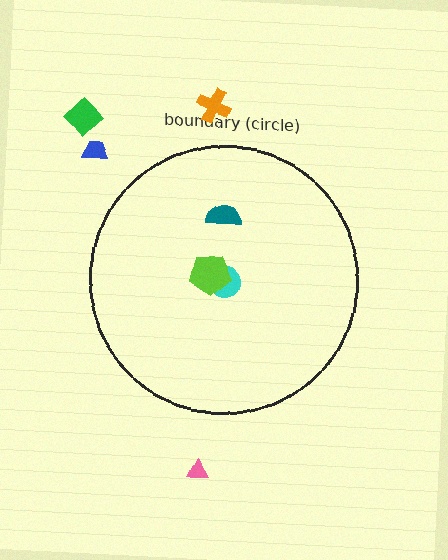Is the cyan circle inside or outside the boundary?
Inside.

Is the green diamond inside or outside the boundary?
Outside.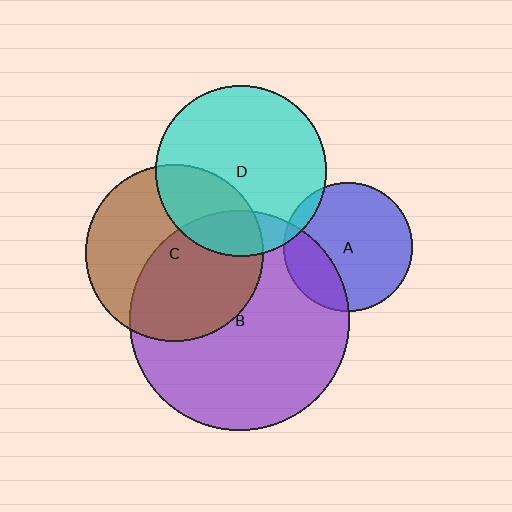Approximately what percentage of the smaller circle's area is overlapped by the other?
Approximately 5%.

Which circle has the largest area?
Circle B (purple).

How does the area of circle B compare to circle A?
Approximately 2.9 times.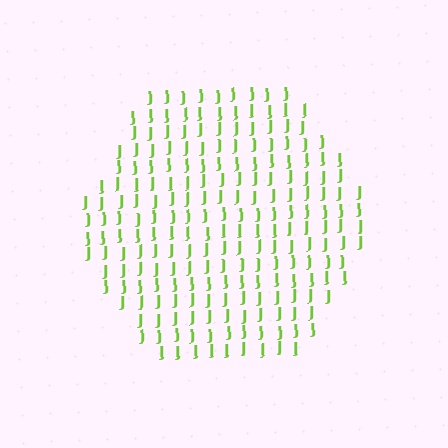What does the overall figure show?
The overall figure shows a hexagon.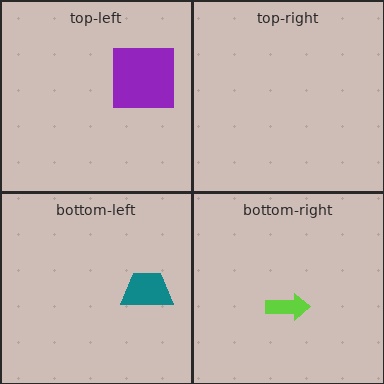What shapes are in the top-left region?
The purple square.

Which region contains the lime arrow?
The bottom-right region.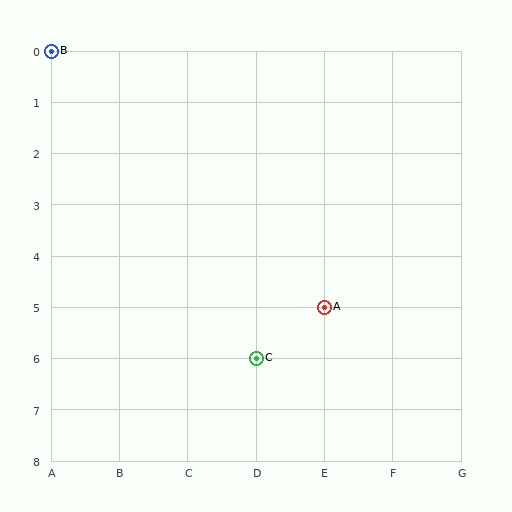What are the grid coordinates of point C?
Point C is at grid coordinates (D, 6).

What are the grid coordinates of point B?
Point B is at grid coordinates (A, 0).